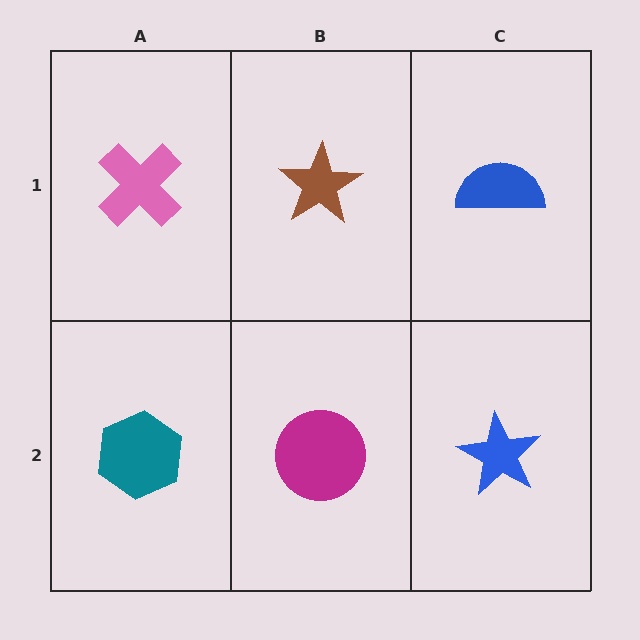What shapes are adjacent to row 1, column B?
A magenta circle (row 2, column B), a pink cross (row 1, column A), a blue semicircle (row 1, column C).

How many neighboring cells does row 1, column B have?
3.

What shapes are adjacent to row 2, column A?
A pink cross (row 1, column A), a magenta circle (row 2, column B).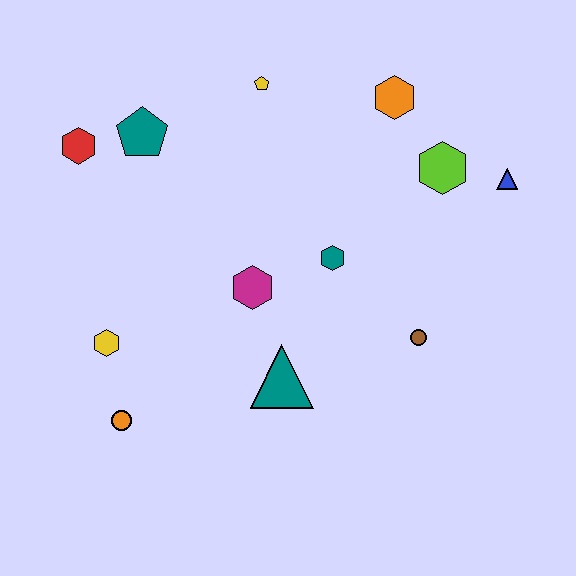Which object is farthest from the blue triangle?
The orange circle is farthest from the blue triangle.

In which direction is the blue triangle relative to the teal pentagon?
The blue triangle is to the right of the teal pentagon.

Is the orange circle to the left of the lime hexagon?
Yes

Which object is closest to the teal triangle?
The magenta hexagon is closest to the teal triangle.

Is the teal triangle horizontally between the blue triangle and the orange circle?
Yes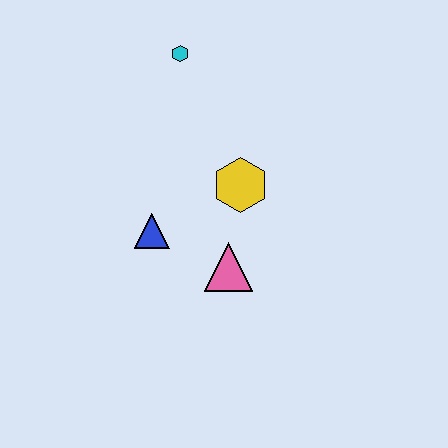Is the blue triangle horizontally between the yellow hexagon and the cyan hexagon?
No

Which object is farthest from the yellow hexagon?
The cyan hexagon is farthest from the yellow hexagon.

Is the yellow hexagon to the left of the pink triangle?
No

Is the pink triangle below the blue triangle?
Yes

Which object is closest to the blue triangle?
The pink triangle is closest to the blue triangle.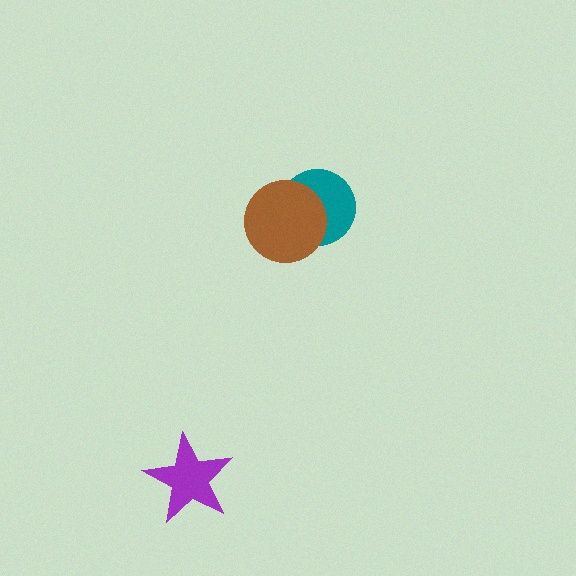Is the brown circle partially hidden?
No, no other shape covers it.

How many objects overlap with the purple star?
0 objects overlap with the purple star.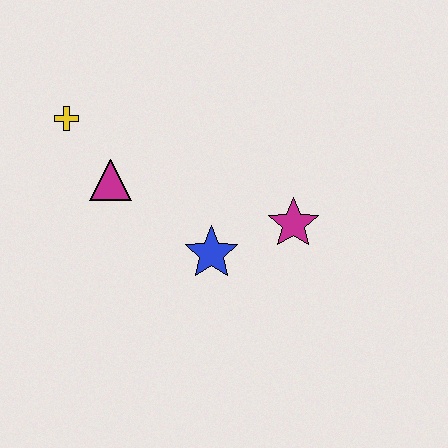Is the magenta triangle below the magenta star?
No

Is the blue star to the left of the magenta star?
Yes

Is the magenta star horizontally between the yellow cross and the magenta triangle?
No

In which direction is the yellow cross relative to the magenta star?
The yellow cross is to the left of the magenta star.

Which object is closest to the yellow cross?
The magenta triangle is closest to the yellow cross.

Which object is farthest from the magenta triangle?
The magenta star is farthest from the magenta triangle.